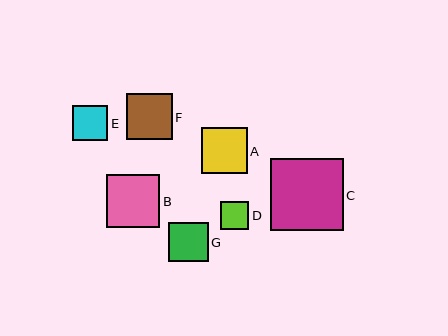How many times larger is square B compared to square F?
Square B is approximately 1.2 times the size of square F.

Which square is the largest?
Square C is the largest with a size of approximately 72 pixels.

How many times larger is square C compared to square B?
Square C is approximately 1.3 times the size of square B.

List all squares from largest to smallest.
From largest to smallest: C, B, A, F, G, E, D.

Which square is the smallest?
Square D is the smallest with a size of approximately 29 pixels.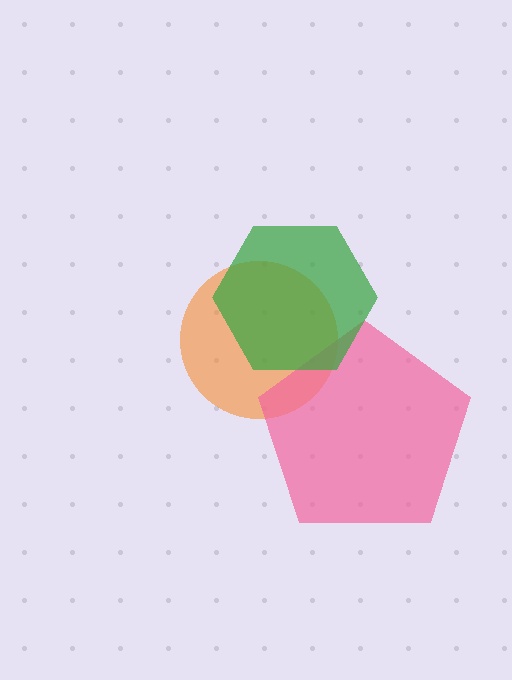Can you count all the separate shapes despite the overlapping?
Yes, there are 3 separate shapes.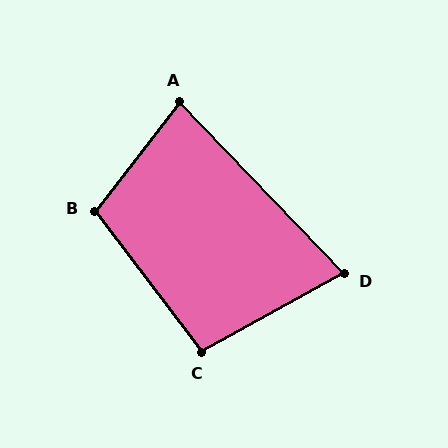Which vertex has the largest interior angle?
B, at approximately 105 degrees.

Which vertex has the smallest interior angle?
D, at approximately 75 degrees.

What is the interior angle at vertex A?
Approximately 82 degrees (acute).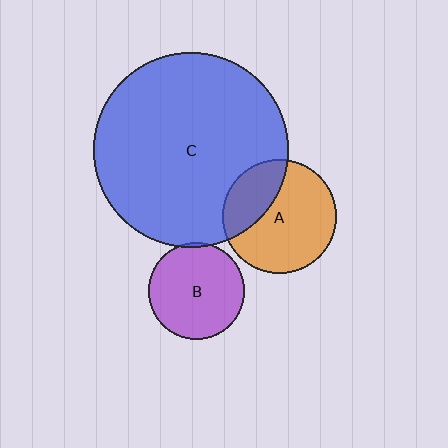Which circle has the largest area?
Circle C (blue).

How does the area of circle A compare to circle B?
Approximately 1.4 times.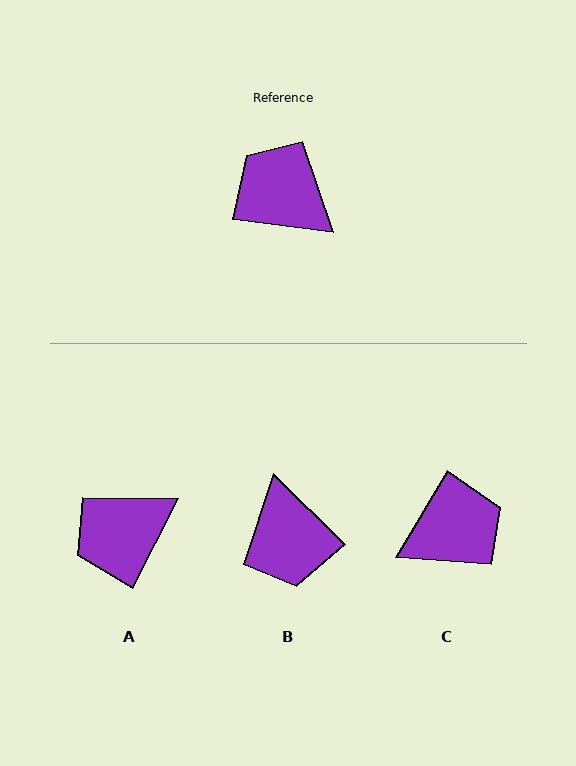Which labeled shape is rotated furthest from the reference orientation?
B, about 143 degrees away.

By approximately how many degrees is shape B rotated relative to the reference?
Approximately 143 degrees counter-clockwise.